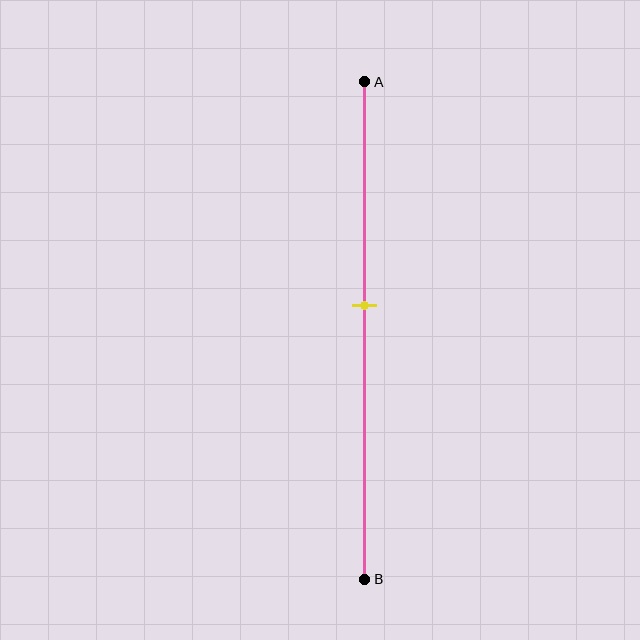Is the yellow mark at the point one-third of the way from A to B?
No, the mark is at about 45% from A, not at the 33% one-third point.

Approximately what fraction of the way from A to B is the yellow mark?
The yellow mark is approximately 45% of the way from A to B.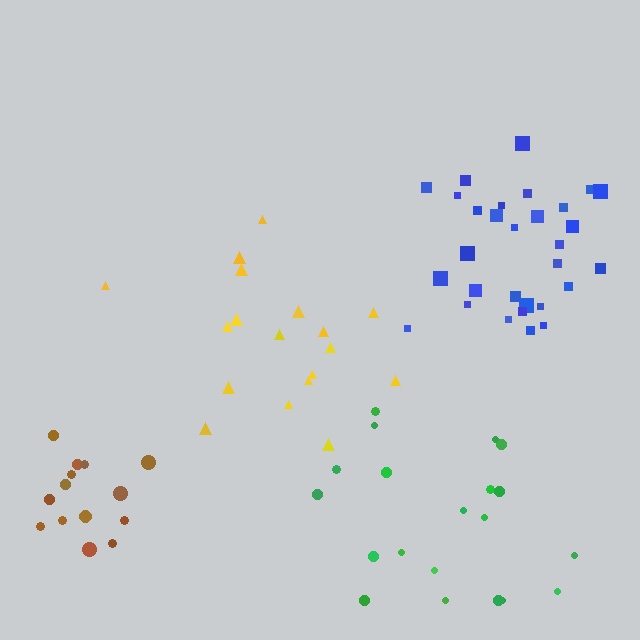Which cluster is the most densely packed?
Brown.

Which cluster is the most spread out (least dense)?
Yellow.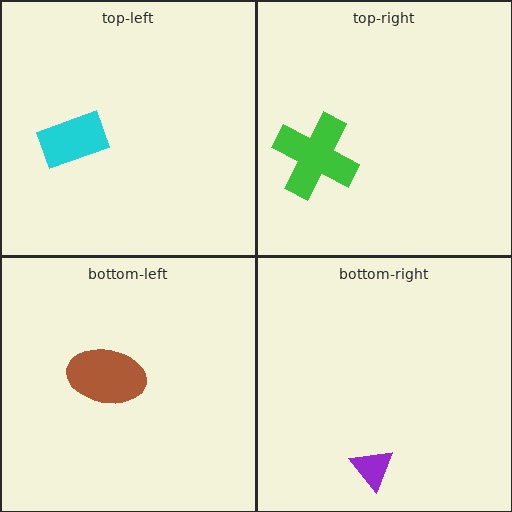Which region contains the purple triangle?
The bottom-right region.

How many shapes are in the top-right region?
1.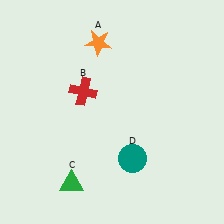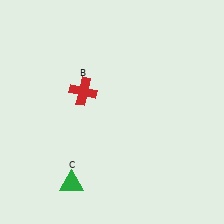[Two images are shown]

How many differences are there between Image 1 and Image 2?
There are 2 differences between the two images.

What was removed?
The teal circle (D), the orange star (A) were removed in Image 2.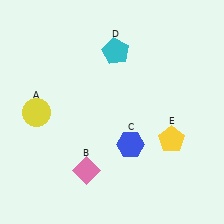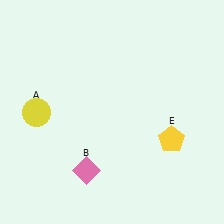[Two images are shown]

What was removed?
The cyan pentagon (D), the blue hexagon (C) were removed in Image 2.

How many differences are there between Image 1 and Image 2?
There are 2 differences between the two images.